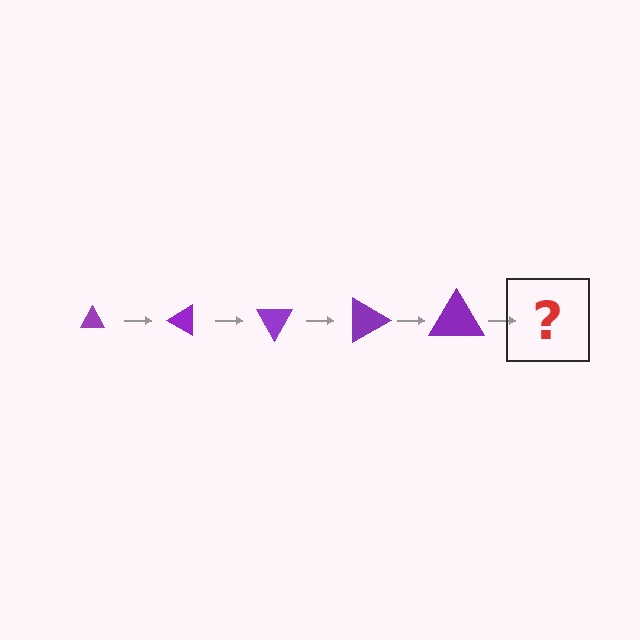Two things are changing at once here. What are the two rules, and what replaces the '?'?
The two rules are that the triangle grows larger each step and it rotates 30 degrees each step. The '?' should be a triangle, larger than the previous one and rotated 150 degrees from the start.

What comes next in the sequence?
The next element should be a triangle, larger than the previous one and rotated 150 degrees from the start.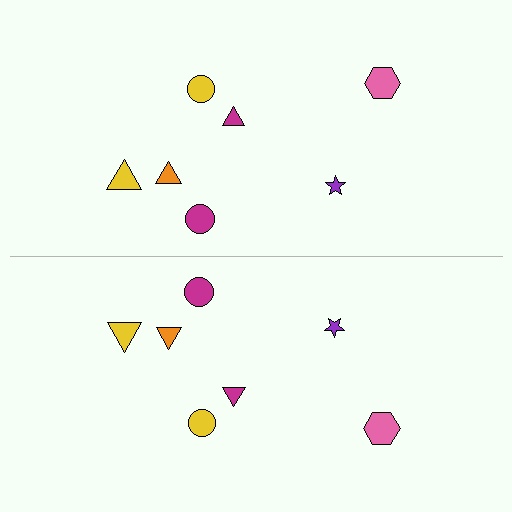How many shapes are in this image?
There are 14 shapes in this image.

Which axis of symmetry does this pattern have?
The pattern has a horizontal axis of symmetry running through the center of the image.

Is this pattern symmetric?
Yes, this pattern has bilateral (reflection) symmetry.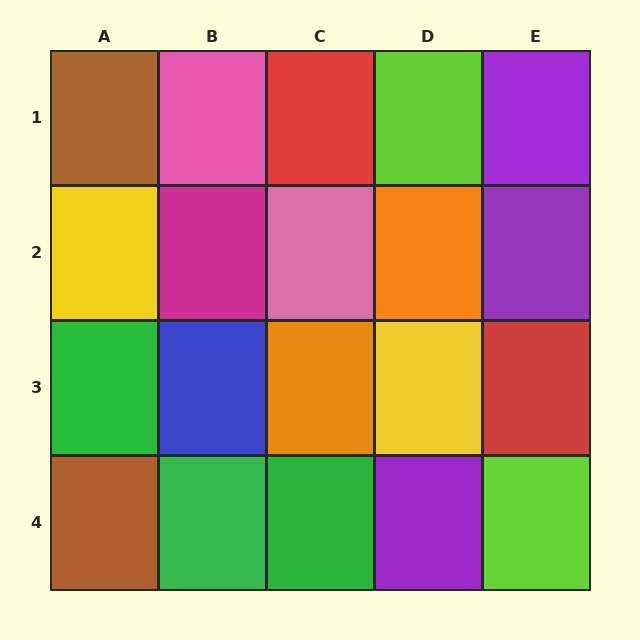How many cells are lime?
2 cells are lime.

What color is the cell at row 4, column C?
Green.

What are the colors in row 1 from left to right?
Brown, pink, red, lime, purple.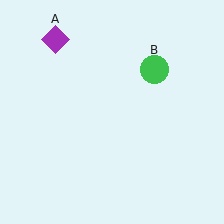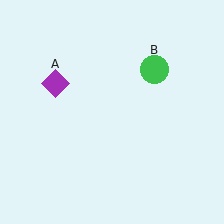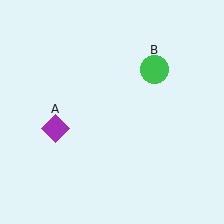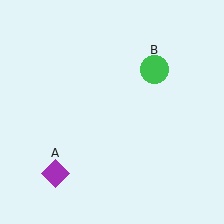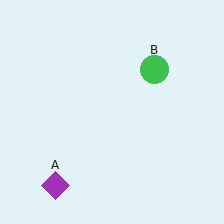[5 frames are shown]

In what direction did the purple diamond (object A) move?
The purple diamond (object A) moved down.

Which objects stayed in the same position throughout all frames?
Green circle (object B) remained stationary.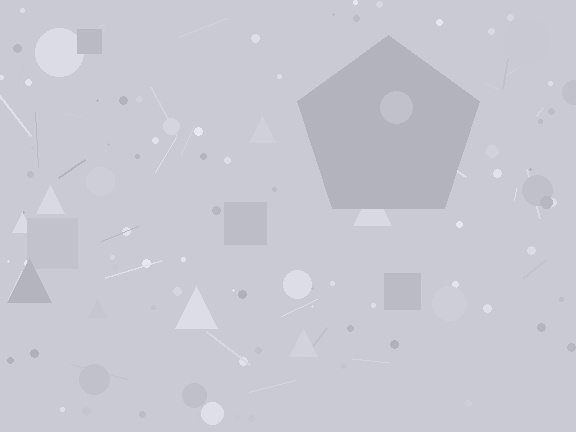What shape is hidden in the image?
A pentagon is hidden in the image.